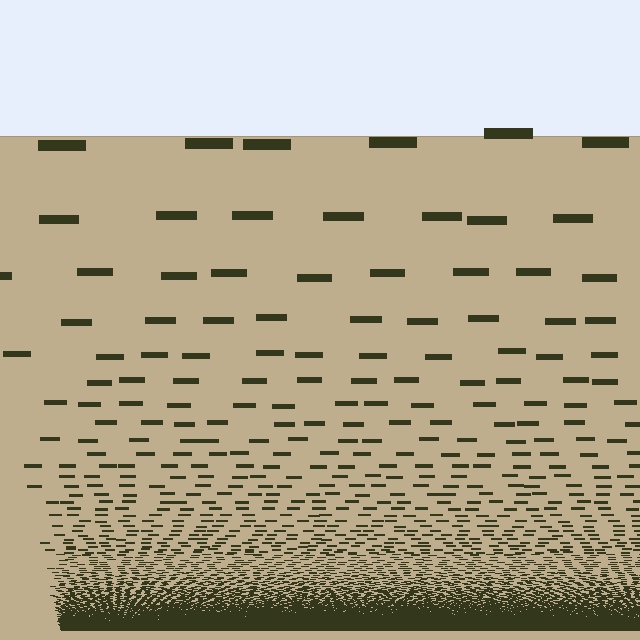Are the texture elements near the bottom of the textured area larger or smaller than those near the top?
Smaller. The gradient is inverted — elements near the bottom are smaller and denser.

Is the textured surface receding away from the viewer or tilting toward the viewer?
The surface appears to tilt toward the viewer. Texture elements get larger and sparser toward the top.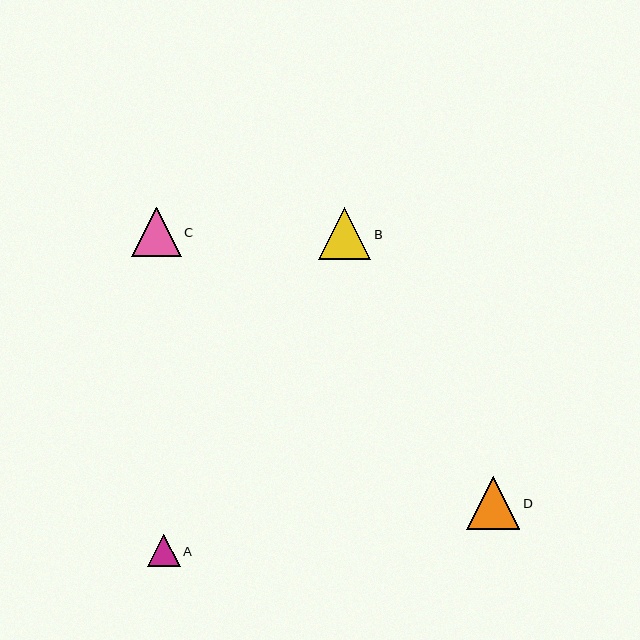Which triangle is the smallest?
Triangle A is the smallest with a size of approximately 32 pixels.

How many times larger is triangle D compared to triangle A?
Triangle D is approximately 1.6 times the size of triangle A.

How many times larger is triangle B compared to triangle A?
Triangle B is approximately 1.6 times the size of triangle A.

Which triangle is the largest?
Triangle D is the largest with a size of approximately 53 pixels.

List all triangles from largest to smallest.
From largest to smallest: D, B, C, A.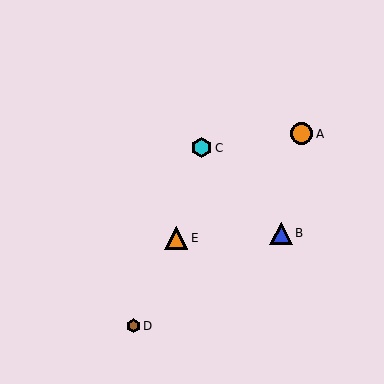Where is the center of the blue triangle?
The center of the blue triangle is at (281, 233).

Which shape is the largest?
The orange triangle (labeled E) is the largest.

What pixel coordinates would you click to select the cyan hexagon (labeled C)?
Click at (202, 148) to select the cyan hexagon C.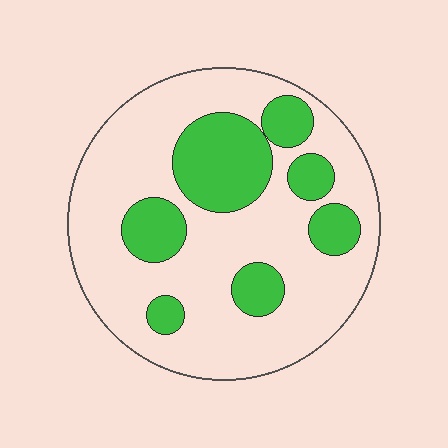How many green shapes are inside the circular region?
7.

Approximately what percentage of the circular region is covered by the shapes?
Approximately 25%.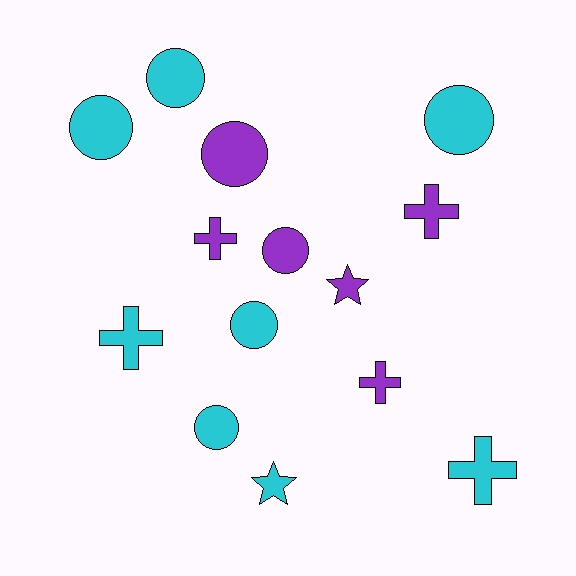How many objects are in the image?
There are 14 objects.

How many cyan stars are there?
There is 1 cyan star.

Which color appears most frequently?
Cyan, with 8 objects.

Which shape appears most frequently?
Circle, with 7 objects.